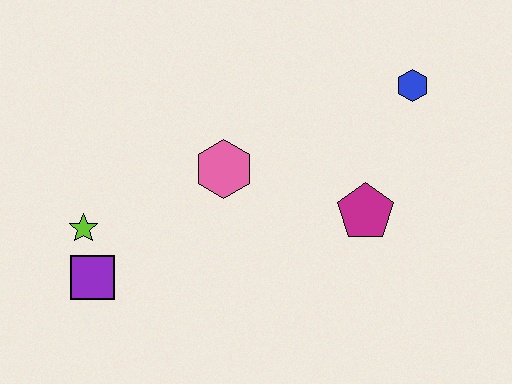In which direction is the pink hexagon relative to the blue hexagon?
The pink hexagon is to the left of the blue hexagon.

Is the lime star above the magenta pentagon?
No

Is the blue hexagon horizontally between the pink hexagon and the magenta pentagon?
No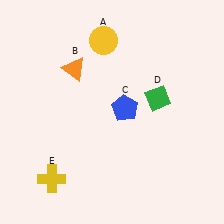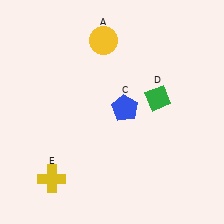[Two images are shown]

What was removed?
The orange triangle (B) was removed in Image 2.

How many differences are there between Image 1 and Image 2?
There is 1 difference between the two images.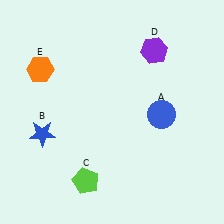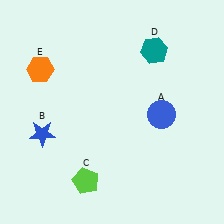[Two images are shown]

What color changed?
The hexagon (D) changed from purple in Image 1 to teal in Image 2.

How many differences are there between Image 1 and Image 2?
There is 1 difference between the two images.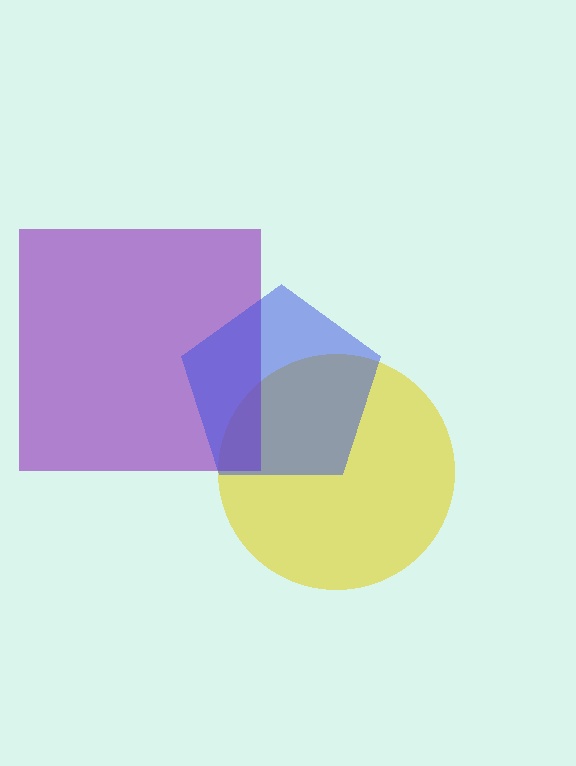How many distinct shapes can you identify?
There are 3 distinct shapes: a yellow circle, a purple square, a blue pentagon.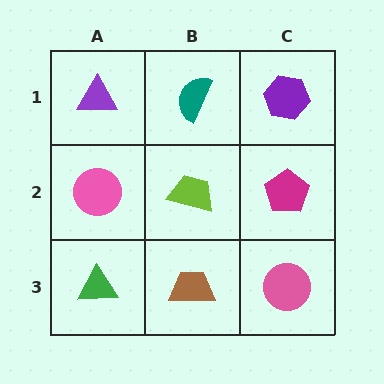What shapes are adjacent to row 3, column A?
A pink circle (row 2, column A), a brown trapezoid (row 3, column B).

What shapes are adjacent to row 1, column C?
A magenta pentagon (row 2, column C), a teal semicircle (row 1, column B).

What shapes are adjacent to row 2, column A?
A purple triangle (row 1, column A), a green triangle (row 3, column A), a lime trapezoid (row 2, column B).